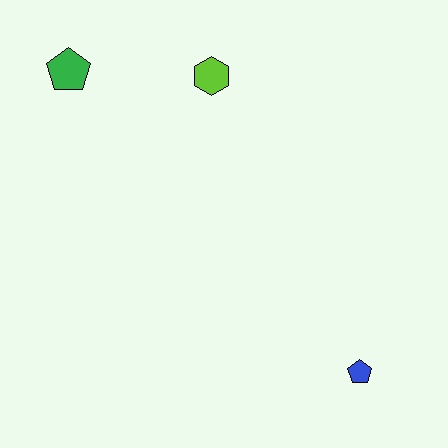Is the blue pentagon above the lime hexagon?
No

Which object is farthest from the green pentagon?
The blue pentagon is farthest from the green pentagon.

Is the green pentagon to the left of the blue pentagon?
Yes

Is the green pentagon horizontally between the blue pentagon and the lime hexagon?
No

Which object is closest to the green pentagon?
The lime hexagon is closest to the green pentagon.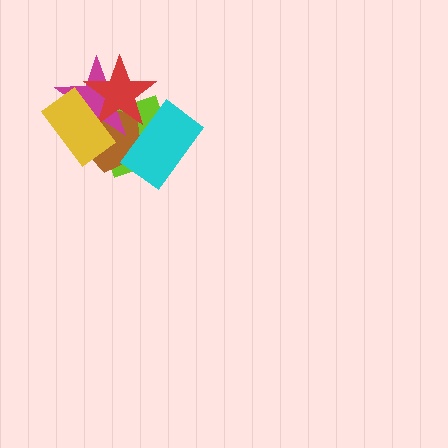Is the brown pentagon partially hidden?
Yes, it is partially covered by another shape.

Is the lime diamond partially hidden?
Yes, it is partially covered by another shape.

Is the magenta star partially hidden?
Yes, it is partially covered by another shape.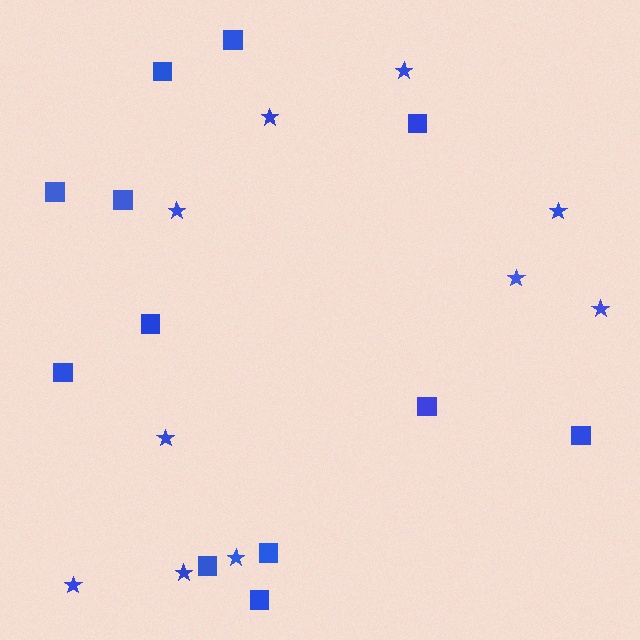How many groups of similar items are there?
There are 2 groups: one group of squares (12) and one group of stars (10).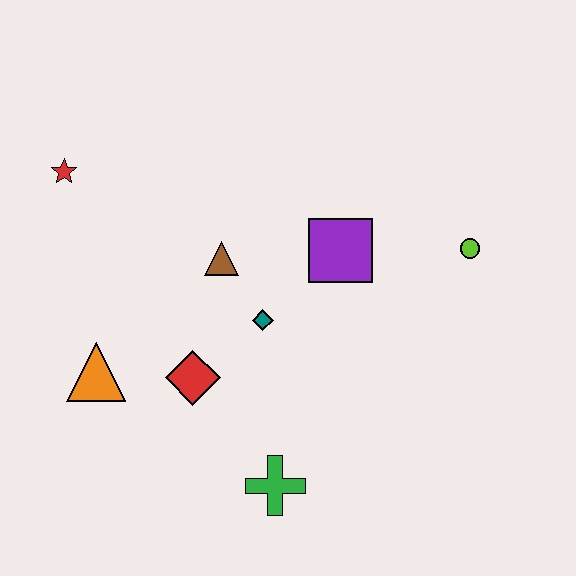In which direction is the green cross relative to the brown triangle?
The green cross is below the brown triangle.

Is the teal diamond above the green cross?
Yes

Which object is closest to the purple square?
The teal diamond is closest to the purple square.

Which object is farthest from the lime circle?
The red star is farthest from the lime circle.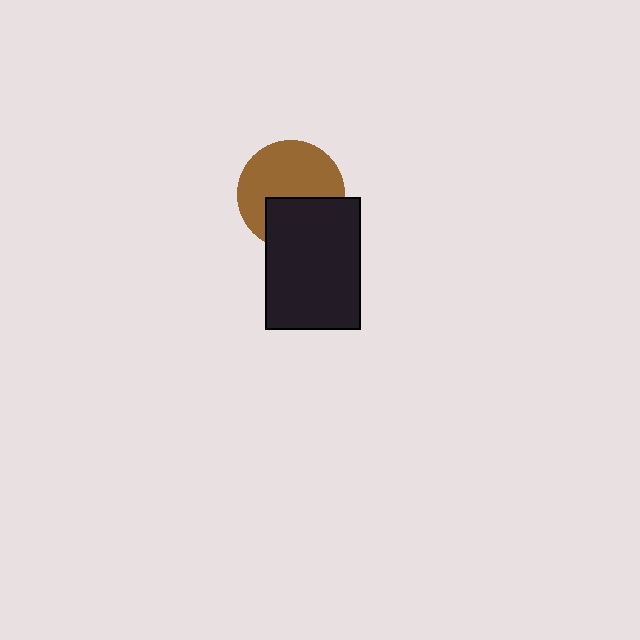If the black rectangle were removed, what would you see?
You would see the complete brown circle.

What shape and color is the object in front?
The object in front is a black rectangle.